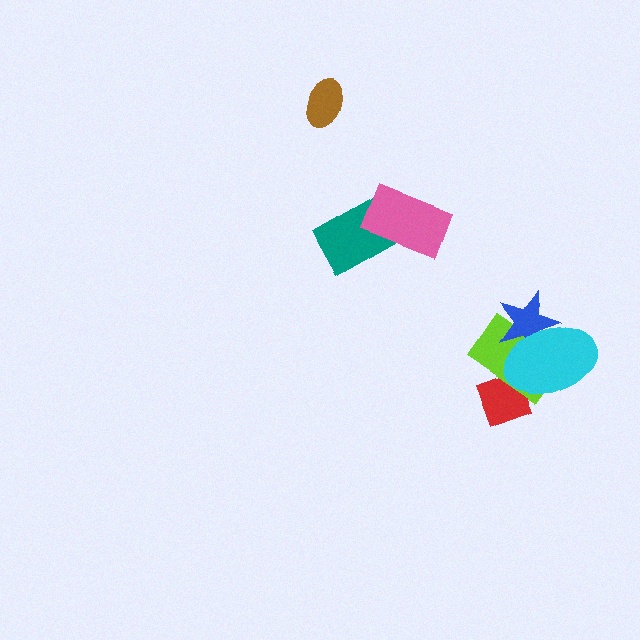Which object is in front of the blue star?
The cyan ellipse is in front of the blue star.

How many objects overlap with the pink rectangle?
1 object overlaps with the pink rectangle.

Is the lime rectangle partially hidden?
Yes, it is partially covered by another shape.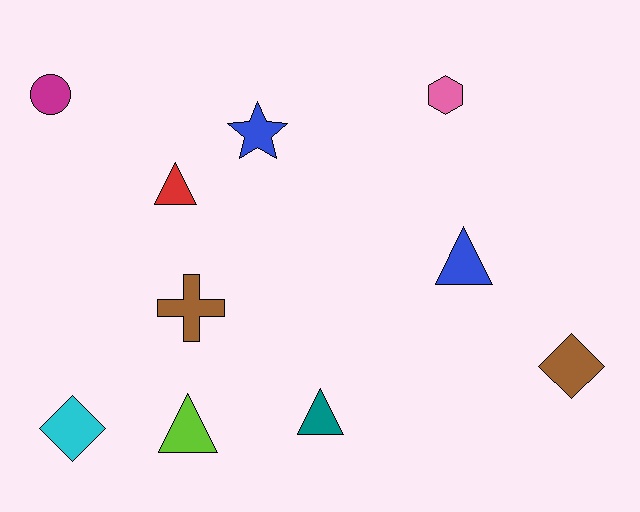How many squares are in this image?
There are no squares.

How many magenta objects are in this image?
There is 1 magenta object.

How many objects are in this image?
There are 10 objects.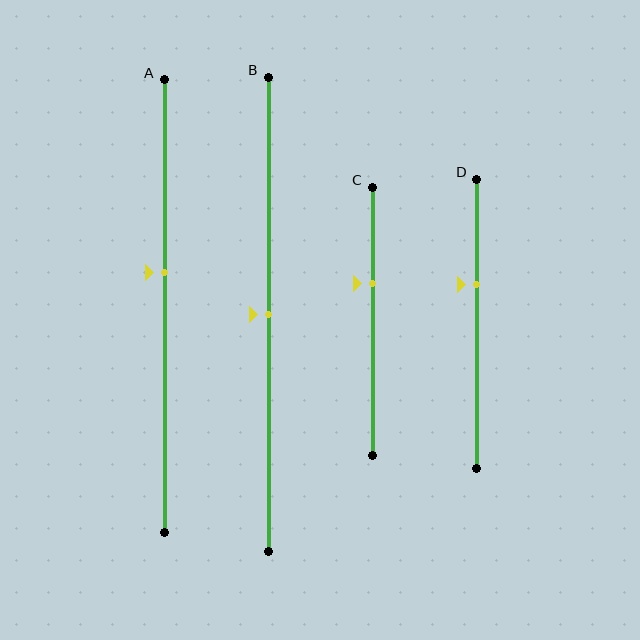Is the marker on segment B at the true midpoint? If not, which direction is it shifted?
Yes, the marker on segment B is at the true midpoint.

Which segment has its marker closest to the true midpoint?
Segment B has its marker closest to the true midpoint.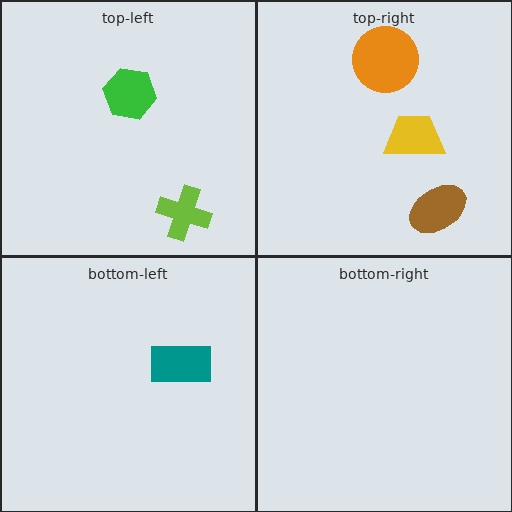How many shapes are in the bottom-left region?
1.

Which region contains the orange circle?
The top-right region.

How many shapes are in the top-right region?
3.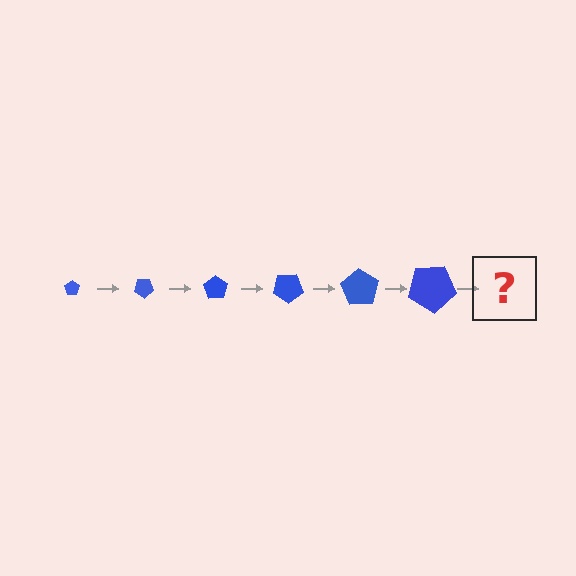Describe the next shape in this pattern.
It should be a pentagon, larger than the previous one and rotated 210 degrees from the start.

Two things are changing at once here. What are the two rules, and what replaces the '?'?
The two rules are that the pentagon grows larger each step and it rotates 35 degrees each step. The '?' should be a pentagon, larger than the previous one and rotated 210 degrees from the start.